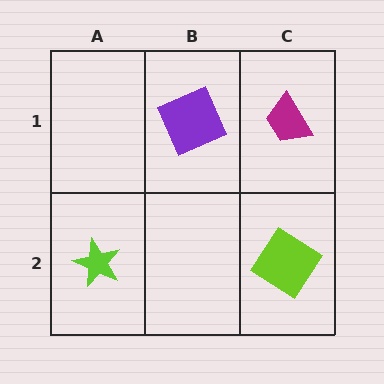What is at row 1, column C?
A magenta trapezoid.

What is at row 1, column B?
A purple square.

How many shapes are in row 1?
2 shapes.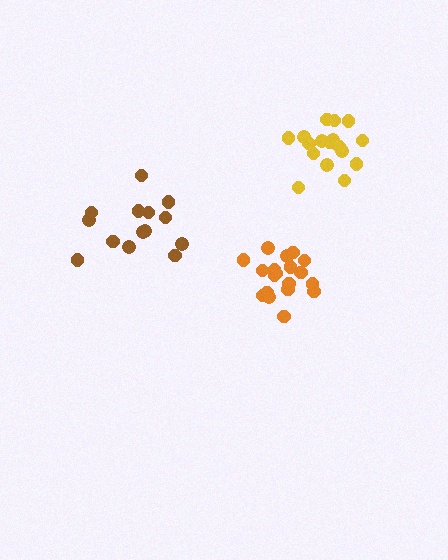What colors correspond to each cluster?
The clusters are colored: orange, yellow, brown.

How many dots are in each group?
Group 1: 19 dots, Group 2: 17 dots, Group 3: 14 dots (50 total).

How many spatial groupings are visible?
There are 3 spatial groupings.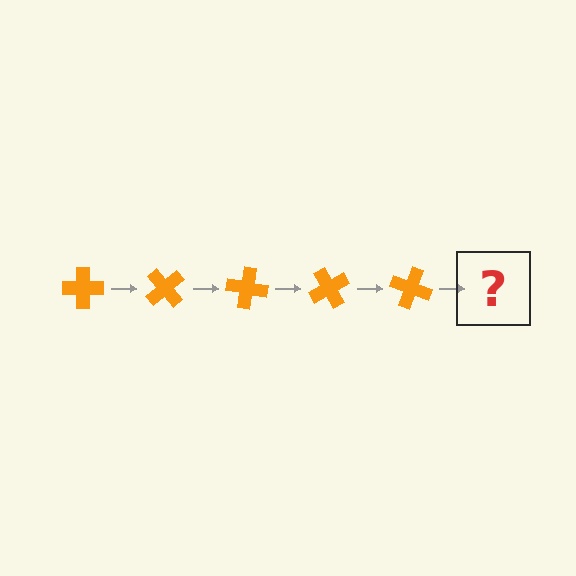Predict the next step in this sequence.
The next step is an orange cross rotated 250 degrees.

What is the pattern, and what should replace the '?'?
The pattern is that the cross rotates 50 degrees each step. The '?' should be an orange cross rotated 250 degrees.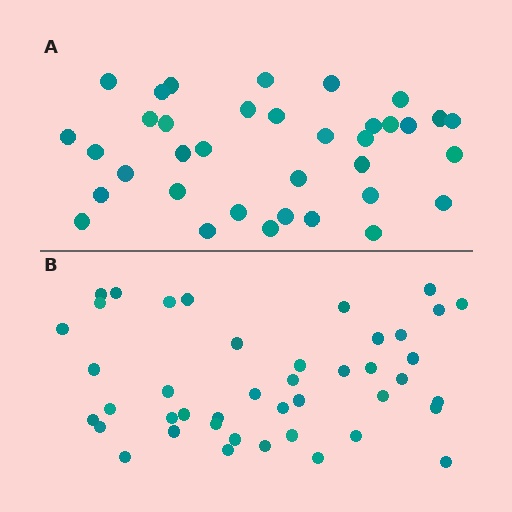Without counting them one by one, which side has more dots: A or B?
Region B (the bottom region) has more dots.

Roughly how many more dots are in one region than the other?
Region B has roughly 8 or so more dots than region A.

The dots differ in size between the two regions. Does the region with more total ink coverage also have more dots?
No. Region A has more total ink coverage because its dots are larger, but region B actually contains more individual dots. Total area can be misleading — the number of items is what matters here.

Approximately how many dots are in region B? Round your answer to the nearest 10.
About 40 dots. (The exact count is 43, which rounds to 40.)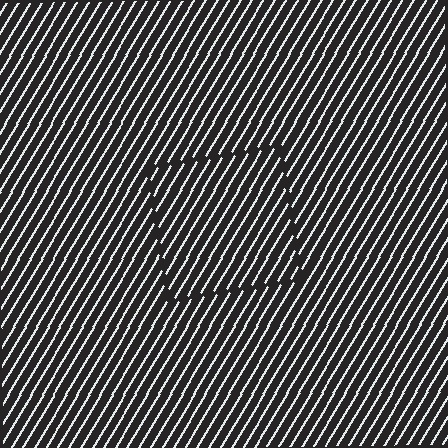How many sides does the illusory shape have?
4 sides — the line-ends trace a square.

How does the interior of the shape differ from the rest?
The interior of the shape contains the same grating, shifted by half a period — the contour is defined by the phase discontinuity where line-ends from the inner and outer gratings abut.